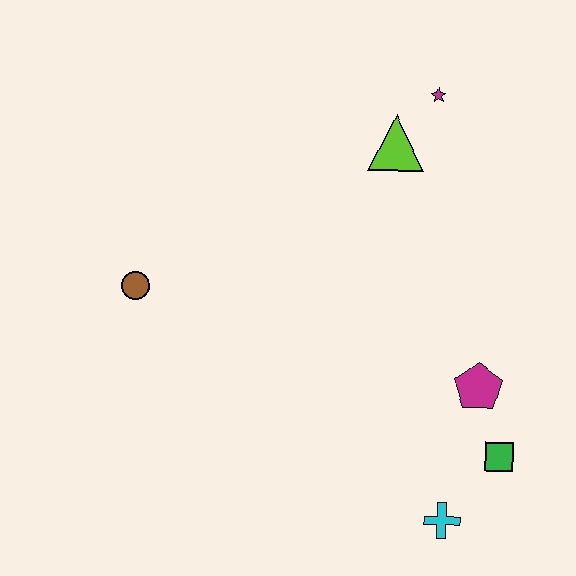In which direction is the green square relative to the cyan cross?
The green square is above the cyan cross.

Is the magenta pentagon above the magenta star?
No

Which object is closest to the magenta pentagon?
The green square is closest to the magenta pentagon.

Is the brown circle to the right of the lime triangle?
No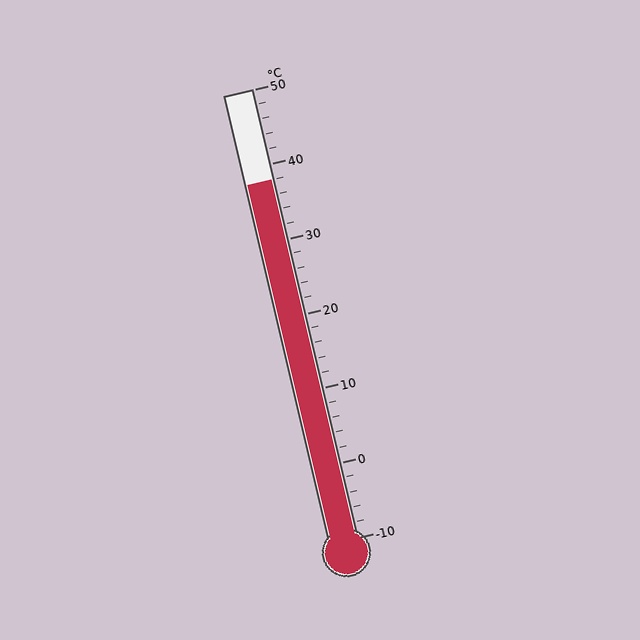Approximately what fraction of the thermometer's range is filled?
The thermometer is filled to approximately 80% of its range.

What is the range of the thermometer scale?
The thermometer scale ranges from -10°C to 50°C.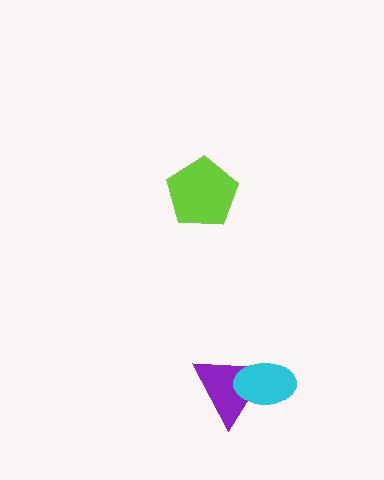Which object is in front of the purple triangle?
The cyan ellipse is in front of the purple triangle.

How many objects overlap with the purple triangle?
1 object overlaps with the purple triangle.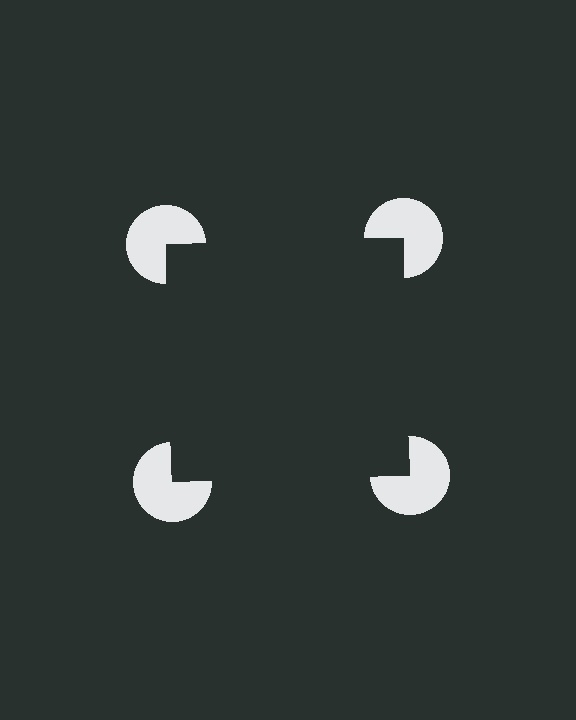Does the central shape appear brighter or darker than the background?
It typically appears slightly darker than the background, even though no actual brightness change is drawn.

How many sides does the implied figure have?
4 sides.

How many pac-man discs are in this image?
There are 4 — one at each vertex of the illusory square.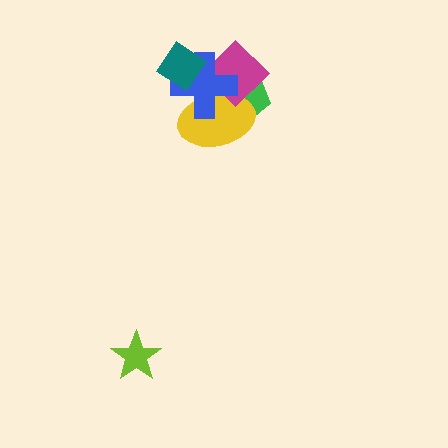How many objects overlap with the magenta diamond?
3 objects overlap with the magenta diamond.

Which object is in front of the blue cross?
The teal diamond is in front of the blue cross.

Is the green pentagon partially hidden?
Yes, it is partially covered by another shape.